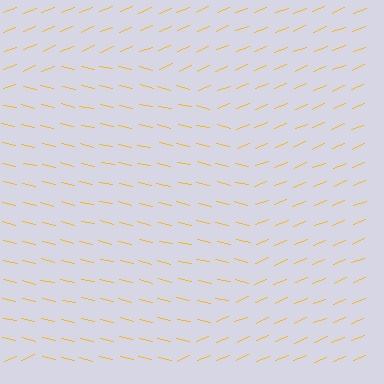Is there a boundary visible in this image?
Yes, there is a texture boundary formed by a change in line orientation.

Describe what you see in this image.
The image is filled with small yellow line segments. A circle region in the image has lines oriented differently from the surrounding lines, creating a visible texture boundary.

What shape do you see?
I see a circle.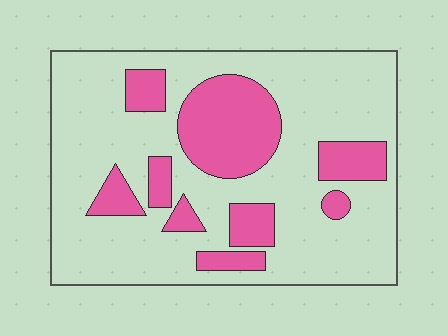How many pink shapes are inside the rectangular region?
9.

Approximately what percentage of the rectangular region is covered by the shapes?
Approximately 25%.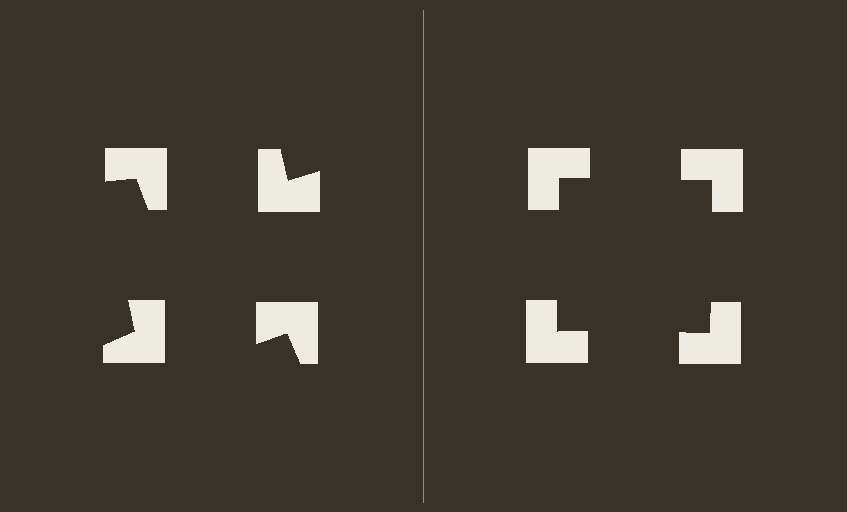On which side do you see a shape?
An illusory square appears on the right side. On the left side the wedge cuts are rotated, so no coherent shape forms.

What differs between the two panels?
The notched squares are positioned identically on both sides; only the wedge orientations differ. On the right they align to a square; on the left they are misaligned.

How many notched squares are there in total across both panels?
8 — 4 on each side.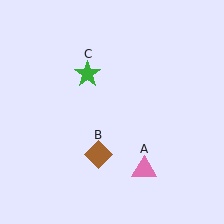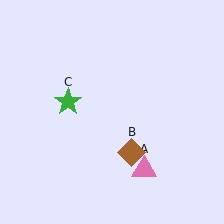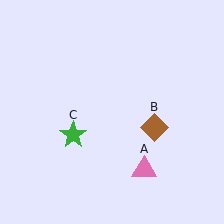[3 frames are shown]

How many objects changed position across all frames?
2 objects changed position: brown diamond (object B), green star (object C).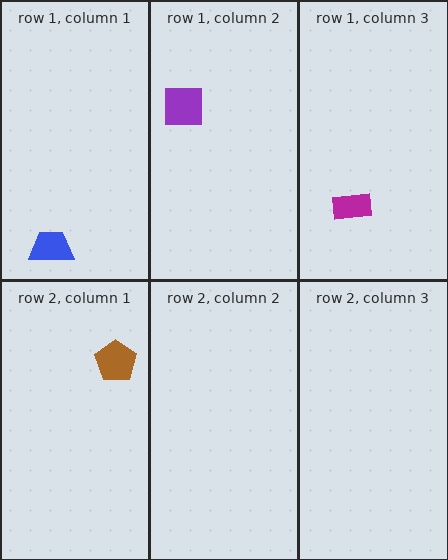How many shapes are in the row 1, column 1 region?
1.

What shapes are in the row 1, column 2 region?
The purple square.